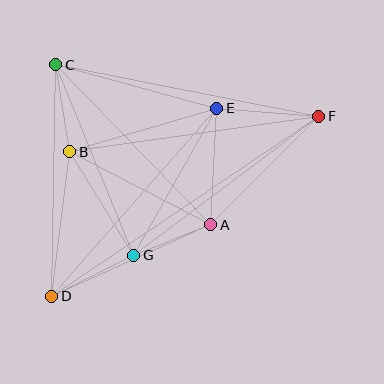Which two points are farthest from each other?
Points D and F are farthest from each other.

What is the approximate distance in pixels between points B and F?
The distance between B and F is approximately 251 pixels.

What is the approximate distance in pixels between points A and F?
The distance between A and F is approximately 153 pixels.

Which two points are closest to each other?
Points A and G are closest to each other.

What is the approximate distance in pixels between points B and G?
The distance between B and G is approximately 121 pixels.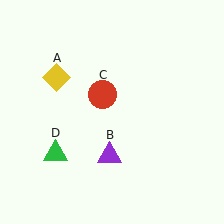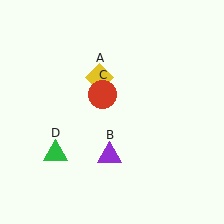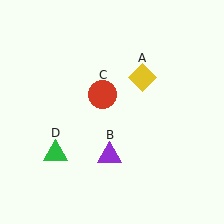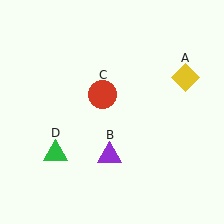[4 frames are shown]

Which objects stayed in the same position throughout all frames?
Purple triangle (object B) and red circle (object C) and green triangle (object D) remained stationary.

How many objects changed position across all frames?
1 object changed position: yellow diamond (object A).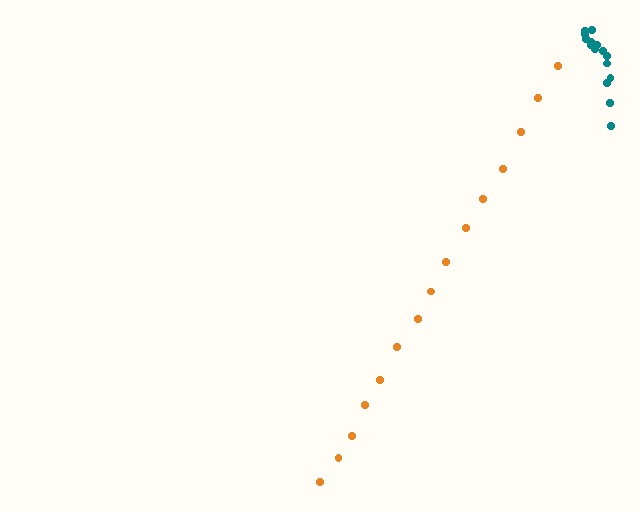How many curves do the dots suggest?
There are 2 distinct paths.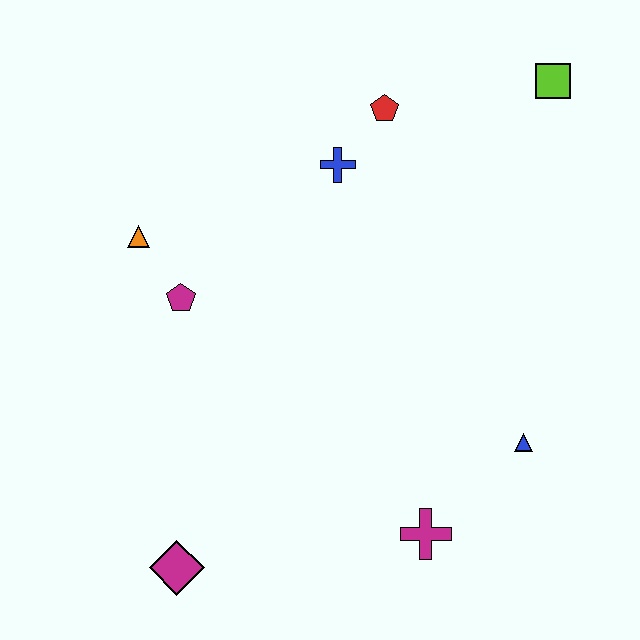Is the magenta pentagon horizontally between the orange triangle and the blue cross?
Yes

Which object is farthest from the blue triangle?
The orange triangle is farthest from the blue triangle.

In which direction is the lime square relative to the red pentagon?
The lime square is to the right of the red pentagon.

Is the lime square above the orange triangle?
Yes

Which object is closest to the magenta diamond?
The magenta cross is closest to the magenta diamond.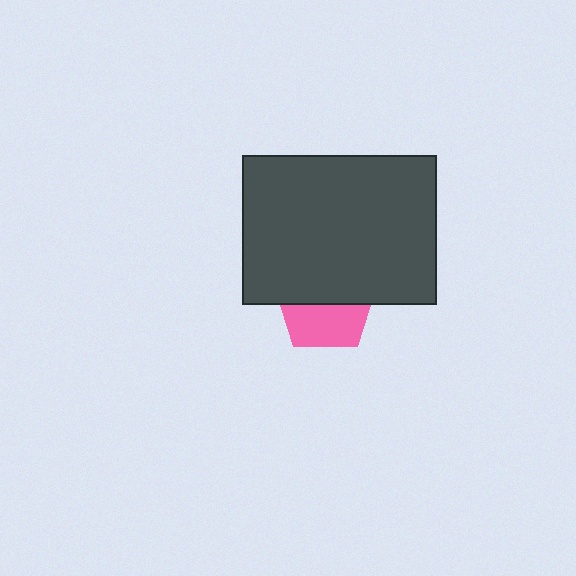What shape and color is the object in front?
The object in front is a dark gray rectangle.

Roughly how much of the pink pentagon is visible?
About half of it is visible (roughly 46%).